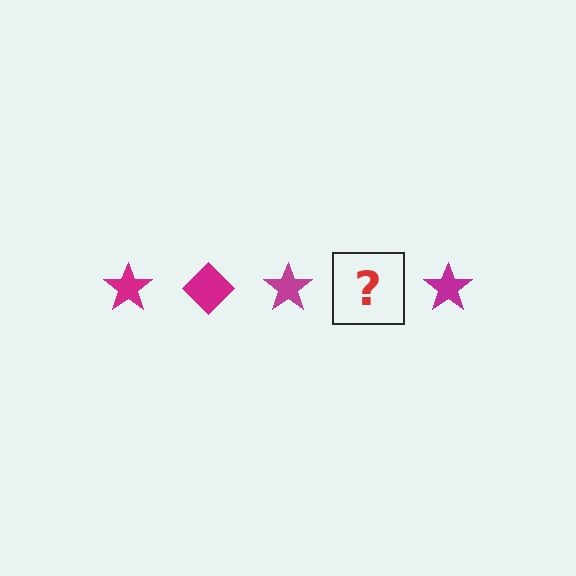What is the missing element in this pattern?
The missing element is a magenta diamond.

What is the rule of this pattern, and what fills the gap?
The rule is that the pattern cycles through star, diamond shapes in magenta. The gap should be filled with a magenta diamond.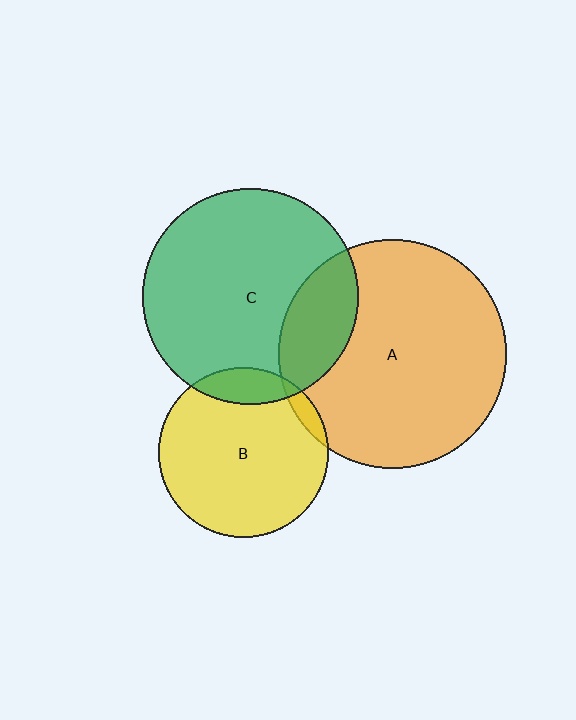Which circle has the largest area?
Circle A (orange).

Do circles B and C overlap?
Yes.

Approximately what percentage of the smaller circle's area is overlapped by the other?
Approximately 10%.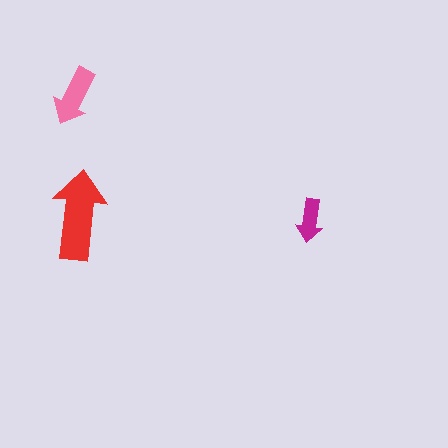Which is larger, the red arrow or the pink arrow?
The red one.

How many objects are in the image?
There are 3 objects in the image.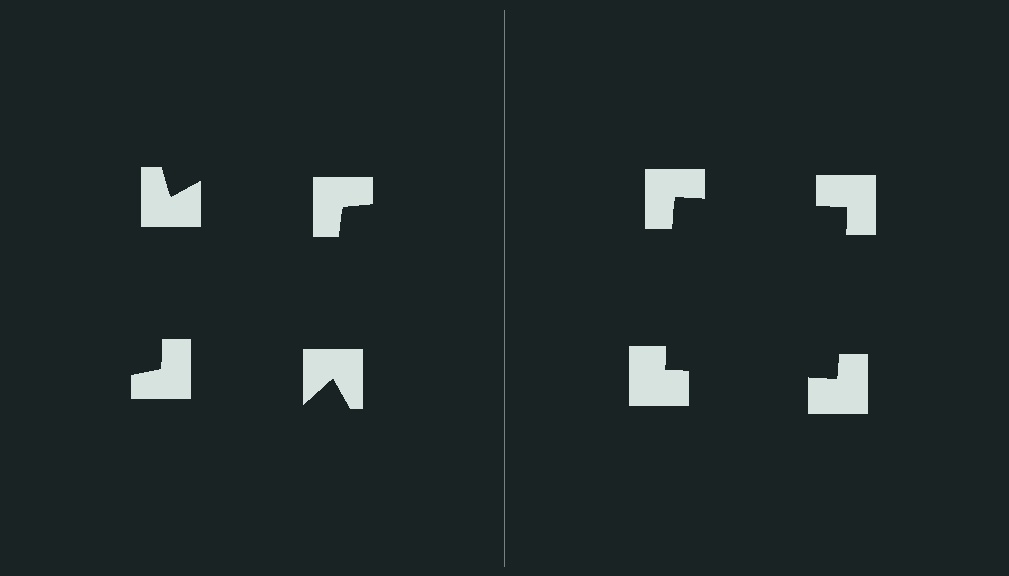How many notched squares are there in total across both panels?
8 — 4 on each side.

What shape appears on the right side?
An illusory square.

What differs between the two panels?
The notched squares are positioned identically on both sides; only the wedge orientations differ. On the right they align to a square; on the left they are misaligned.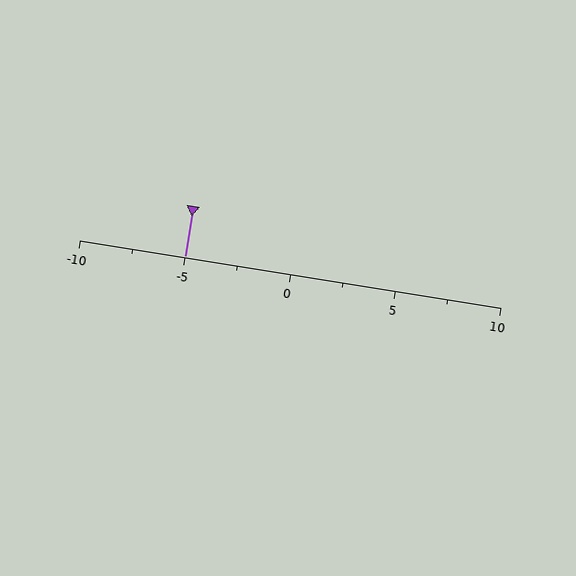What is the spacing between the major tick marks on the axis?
The major ticks are spaced 5 apart.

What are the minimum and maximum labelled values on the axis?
The axis runs from -10 to 10.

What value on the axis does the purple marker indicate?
The marker indicates approximately -5.